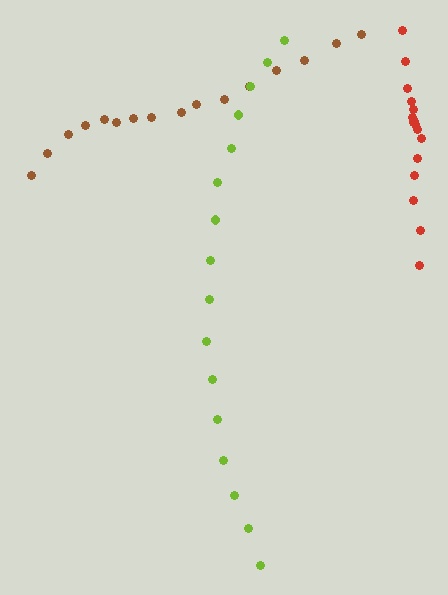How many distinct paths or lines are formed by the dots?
There are 3 distinct paths.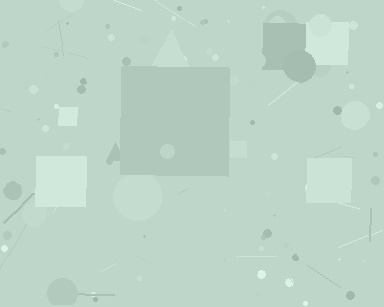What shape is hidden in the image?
A square is hidden in the image.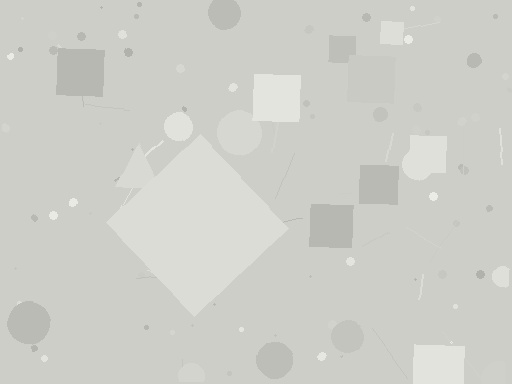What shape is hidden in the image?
A diamond is hidden in the image.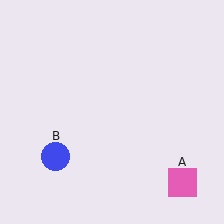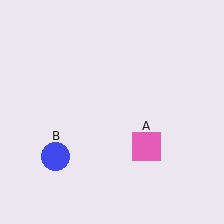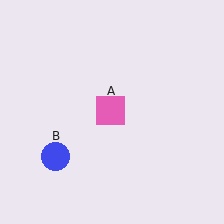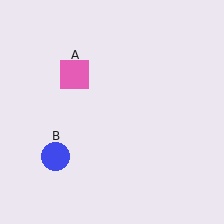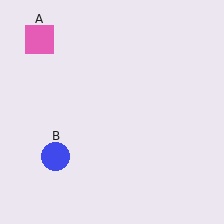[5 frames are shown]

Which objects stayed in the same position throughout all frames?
Blue circle (object B) remained stationary.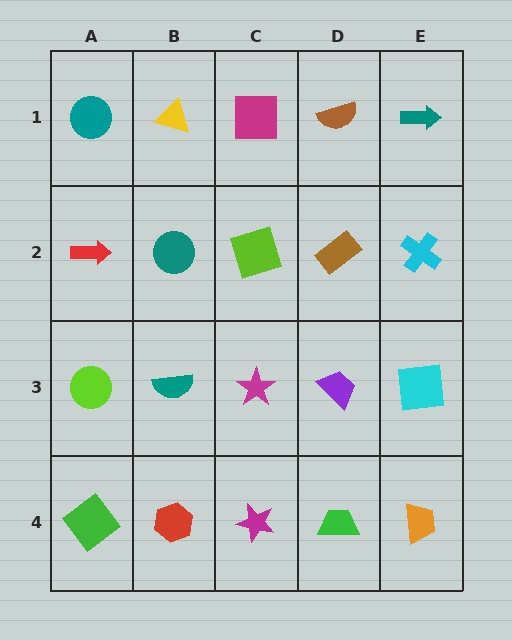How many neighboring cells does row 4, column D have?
3.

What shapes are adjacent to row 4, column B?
A teal semicircle (row 3, column B), a green diamond (row 4, column A), a magenta star (row 4, column C).